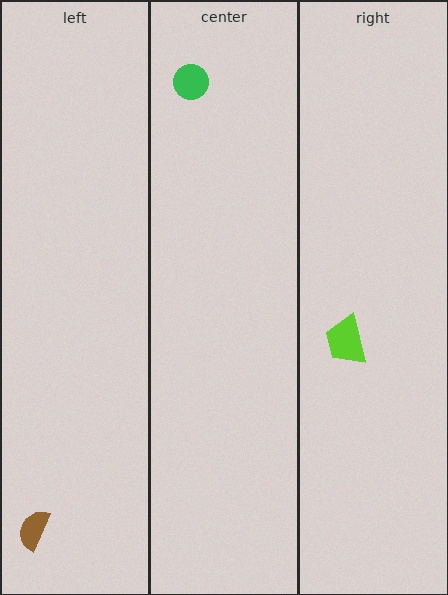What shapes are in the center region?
The green circle.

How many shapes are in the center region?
1.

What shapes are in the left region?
The brown semicircle.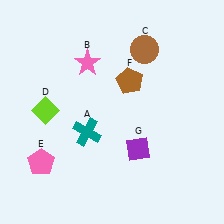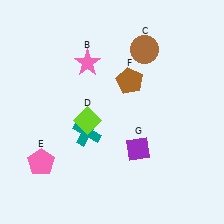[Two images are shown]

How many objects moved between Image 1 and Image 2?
1 object moved between the two images.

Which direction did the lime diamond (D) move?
The lime diamond (D) moved right.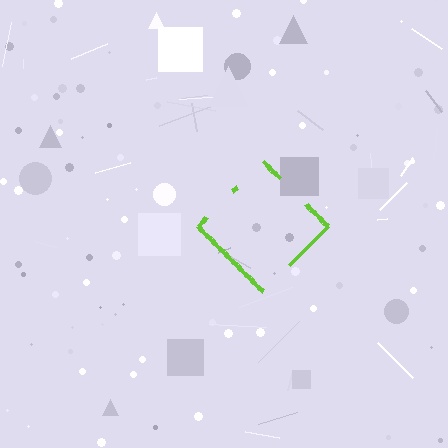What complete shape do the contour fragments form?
The contour fragments form a diamond.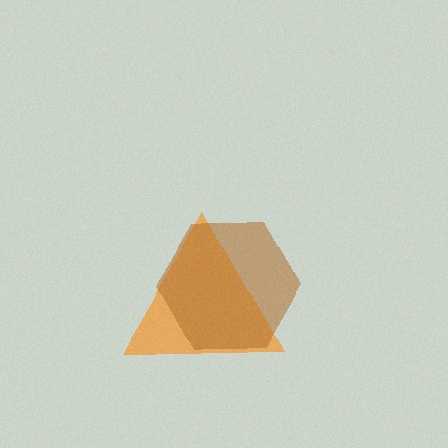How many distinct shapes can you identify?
There are 2 distinct shapes: an orange triangle, a brown hexagon.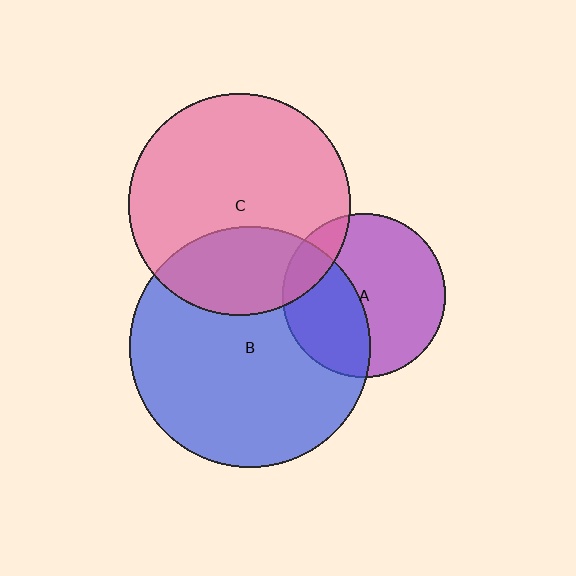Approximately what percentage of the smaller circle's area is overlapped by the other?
Approximately 30%.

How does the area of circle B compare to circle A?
Approximately 2.2 times.